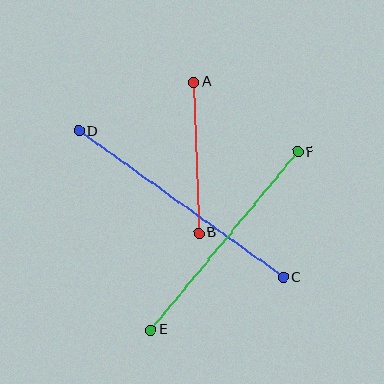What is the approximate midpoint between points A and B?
The midpoint is at approximately (196, 158) pixels.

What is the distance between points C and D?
The distance is approximately 252 pixels.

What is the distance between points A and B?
The distance is approximately 151 pixels.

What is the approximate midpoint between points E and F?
The midpoint is at approximately (224, 241) pixels.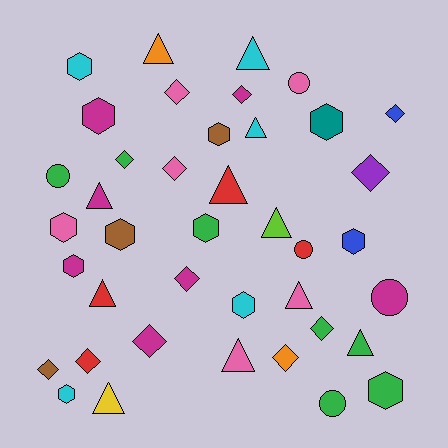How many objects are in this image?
There are 40 objects.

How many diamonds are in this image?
There are 12 diamonds.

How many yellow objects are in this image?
There is 1 yellow object.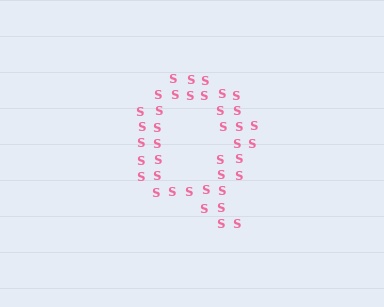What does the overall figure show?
The overall figure shows the letter Q.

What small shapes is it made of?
It is made of small letter S's.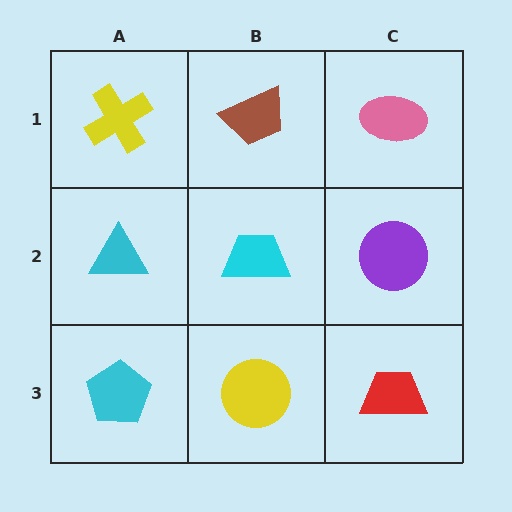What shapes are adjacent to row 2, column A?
A yellow cross (row 1, column A), a cyan pentagon (row 3, column A), a cyan trapezoid (row 2, column B).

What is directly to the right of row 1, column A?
A brown trapezoid.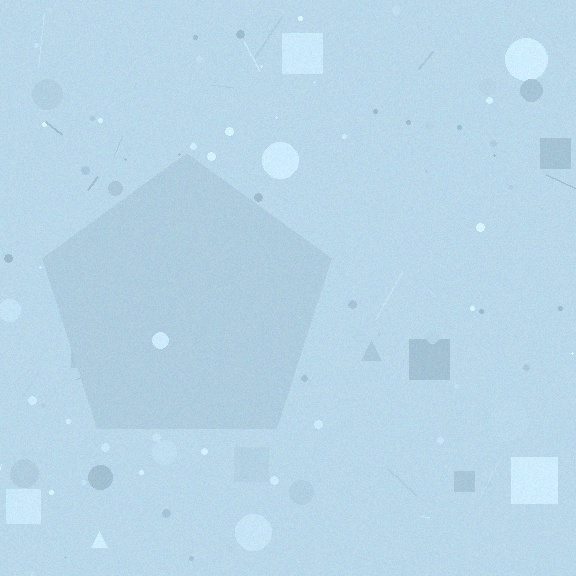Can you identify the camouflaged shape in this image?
The camouflaged shape is a pentagon.